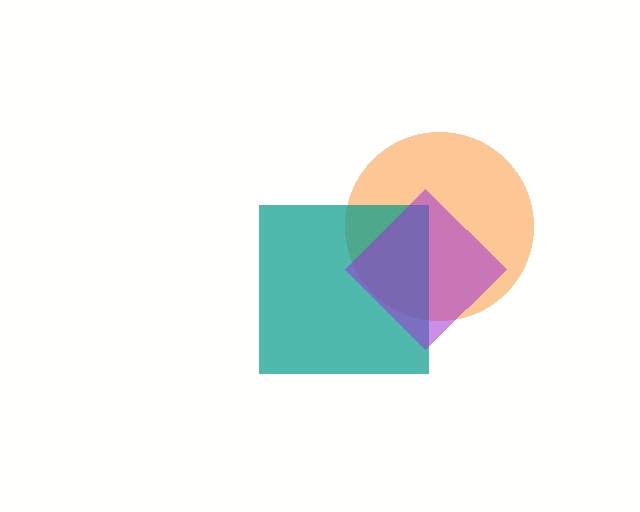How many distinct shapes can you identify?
There are 3 distinct shapes: an orange circle, a teal square, a purple diamond.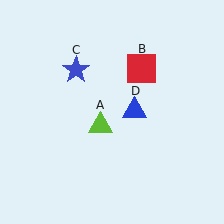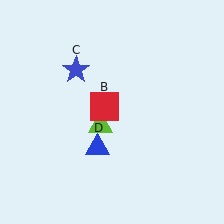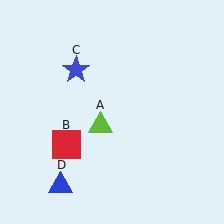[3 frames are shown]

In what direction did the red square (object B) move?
The red square (object B) moved down and to the left.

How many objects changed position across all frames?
2 objects changed position: red square (object B), blue triangle (object D).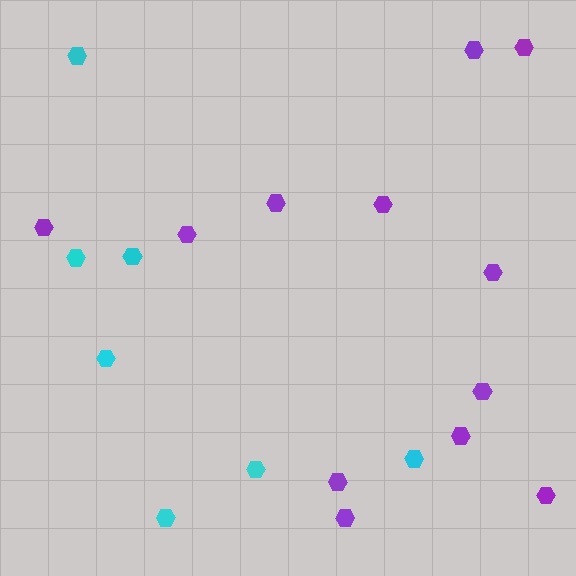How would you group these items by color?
There are 2 groups: one group of purple hexagons (12) and one group of cyan hexagons (7).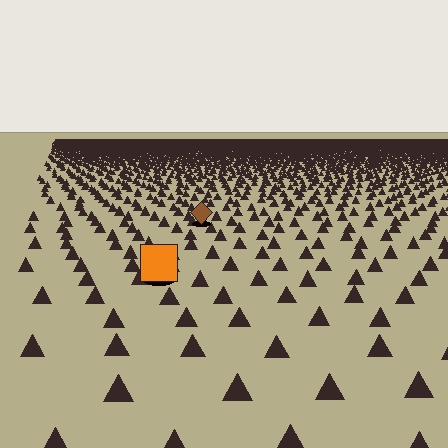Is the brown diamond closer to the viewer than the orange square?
No. The orange square is closer — you can tell from the texture gradient: the ground texture is coarser near it.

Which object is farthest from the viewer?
The brown diamond is farthest from the viewer. It appears smaller and the ground texture around it is denser.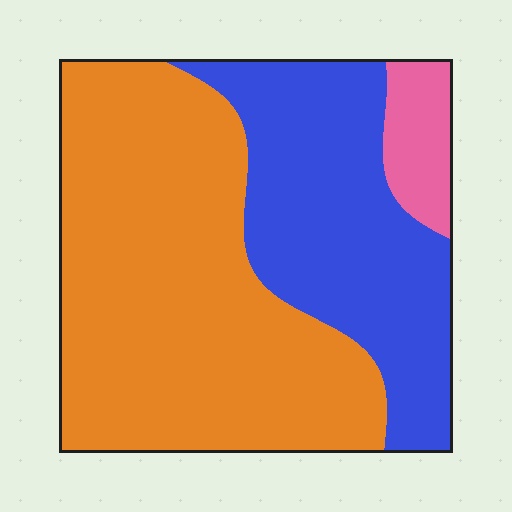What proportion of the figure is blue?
Blue takes up about one third (1/3) of the figure.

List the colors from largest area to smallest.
From largest to smallest: orange, blue, pink.